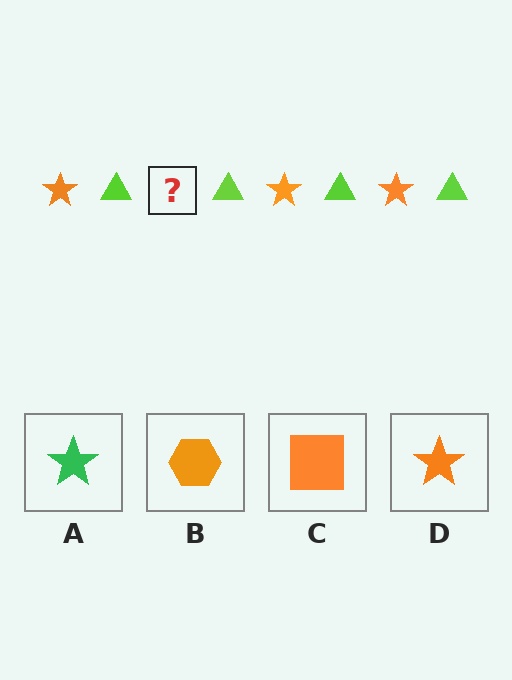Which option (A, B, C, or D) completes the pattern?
D.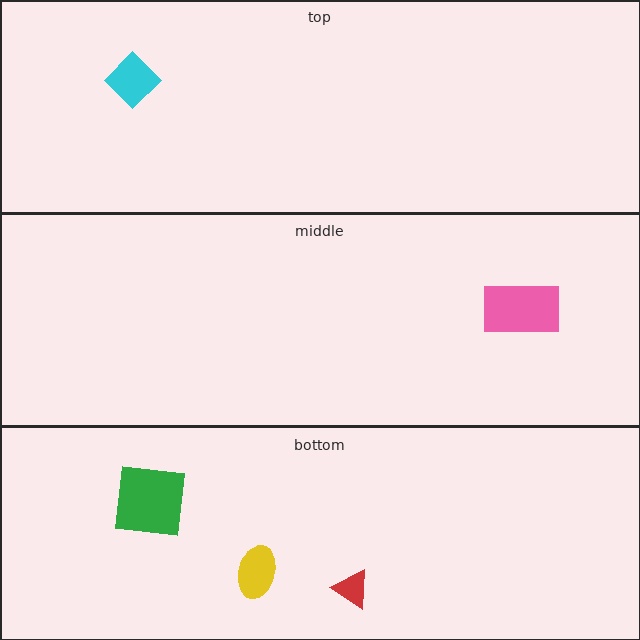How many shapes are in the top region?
1.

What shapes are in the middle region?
The pink rectangle.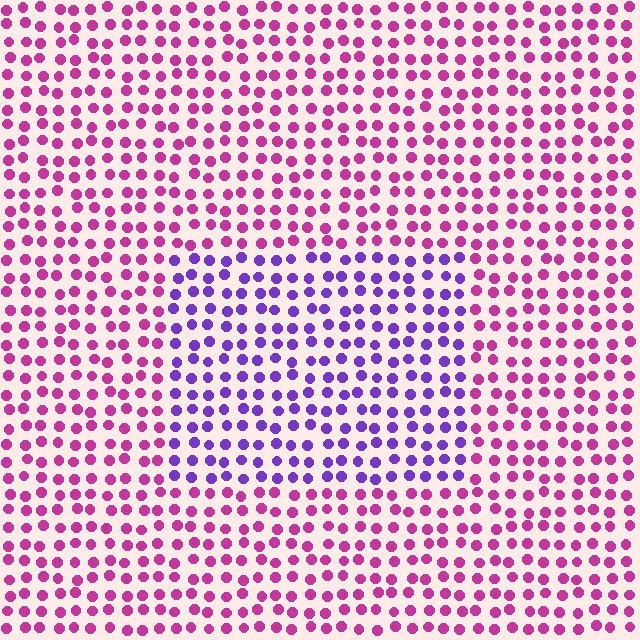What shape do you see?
I see a rectangle.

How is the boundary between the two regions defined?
The boundary is defined purely by a slight shift in hue (about 50 degrees). Spacing, size, and orientation are identical on both sides.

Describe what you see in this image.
The image is filled with small magenta elements in a uniform arrangement. A rectangle-shaped region is visible where the elements are tinted to a slightly different hue, forming a subtle color boundary.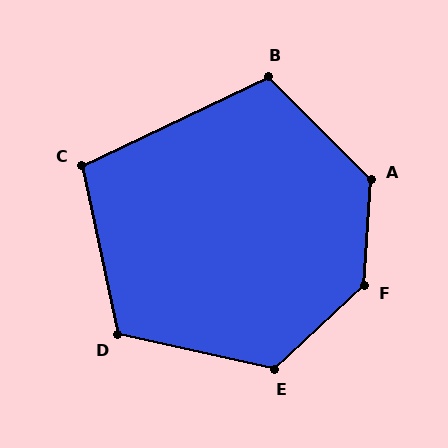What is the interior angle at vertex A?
Approximately 132 degrees (obtuse).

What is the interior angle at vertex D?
Approximately 114 degrees (obtuse).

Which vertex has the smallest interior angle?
C, at approximately 103 degrees.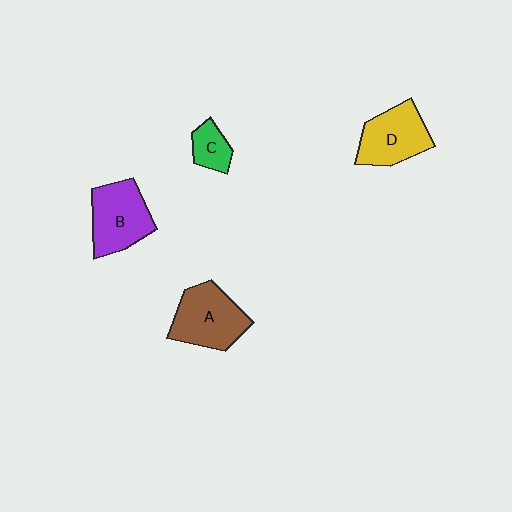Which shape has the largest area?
Shape A (brown).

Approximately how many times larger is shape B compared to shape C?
Approximately 2.3 times.